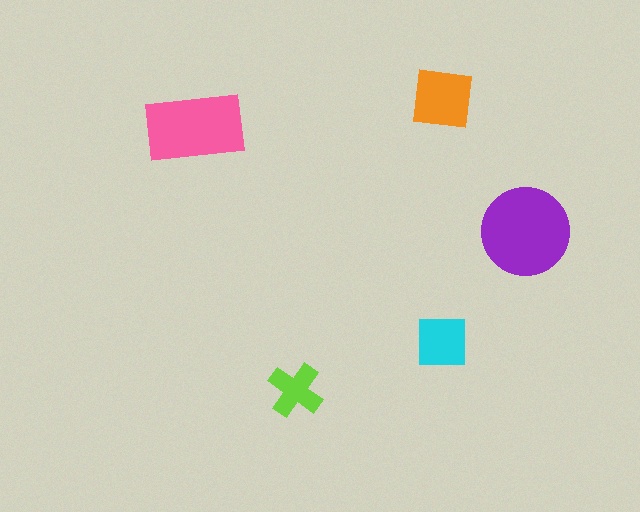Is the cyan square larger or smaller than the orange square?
Smaller.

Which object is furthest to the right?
The purple circle is rightmost.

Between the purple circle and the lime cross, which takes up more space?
The purple circle.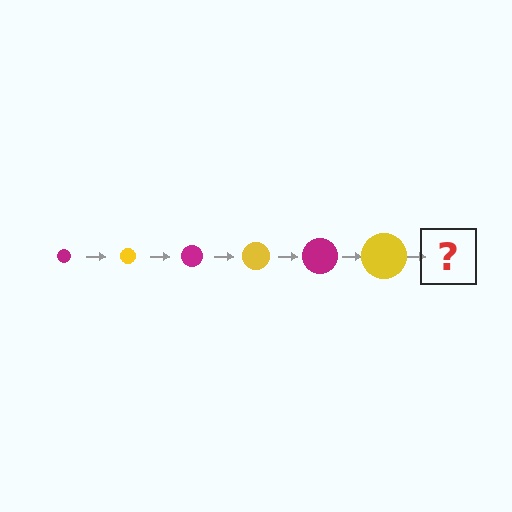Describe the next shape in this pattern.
It should be a magenta circle, larger than the previous one.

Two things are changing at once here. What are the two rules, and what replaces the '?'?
The two rules are that the circle grows larger each step and the color cycles through magenta and yellow. The '?' should be a magenta circle, larger than the previous one.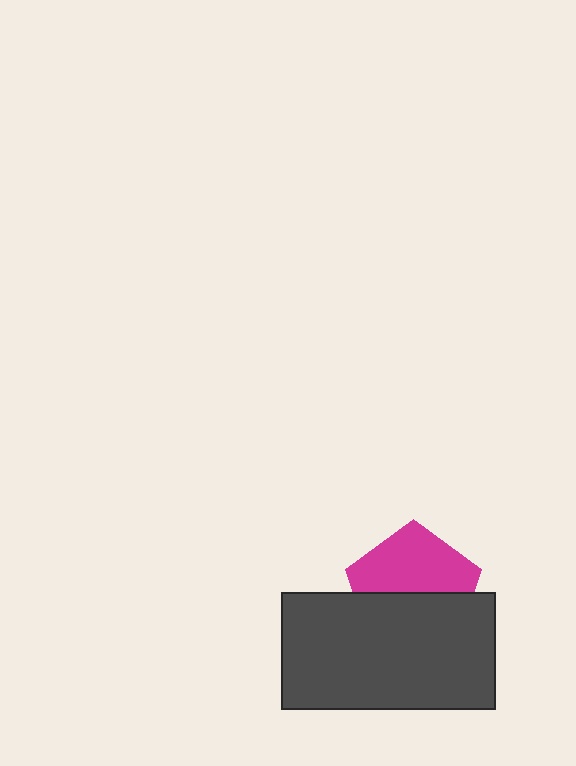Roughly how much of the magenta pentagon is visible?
About half of it is visible (roughly 51%).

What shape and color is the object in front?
The object in front is a dark gray rectangle.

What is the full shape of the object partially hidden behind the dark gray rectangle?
The partially hidden object is a magenta pentagon.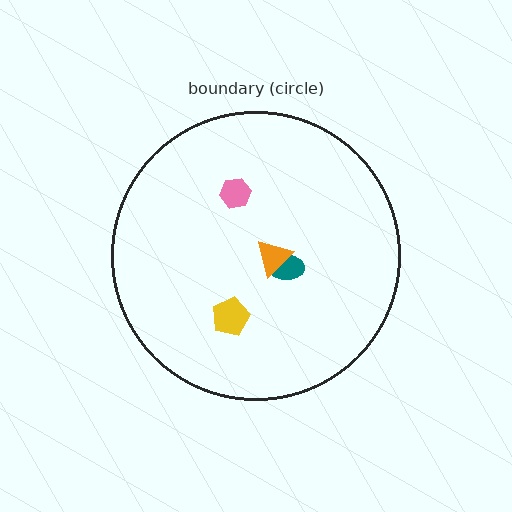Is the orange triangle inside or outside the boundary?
Inside.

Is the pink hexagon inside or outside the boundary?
Inside.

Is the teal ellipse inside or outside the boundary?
Inside.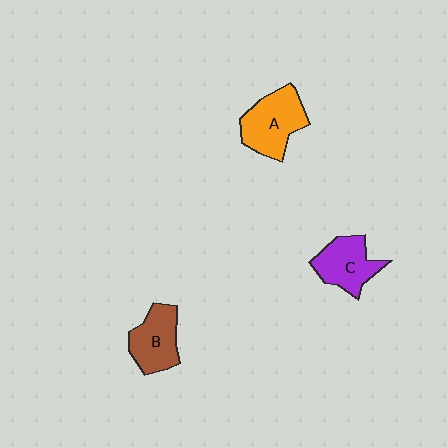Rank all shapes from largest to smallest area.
From largest to smallest: A (orange), C (purple), B (brown).